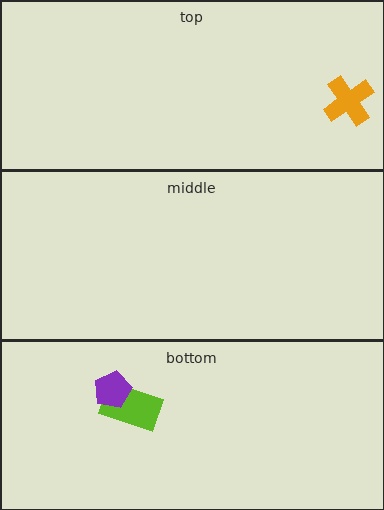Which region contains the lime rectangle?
The bottom region.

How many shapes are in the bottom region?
2.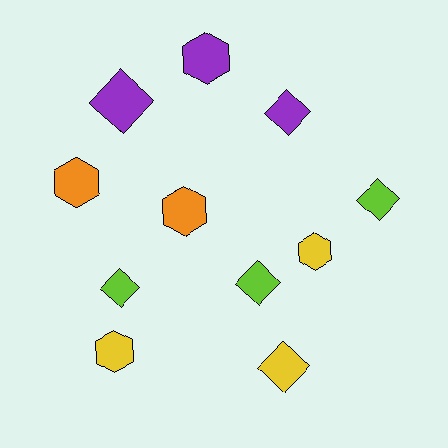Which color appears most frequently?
Lime, with 3 objects.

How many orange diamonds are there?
There are no orange diamonds.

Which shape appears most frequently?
Diamond, with 6 objects.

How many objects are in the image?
There are 11 objects.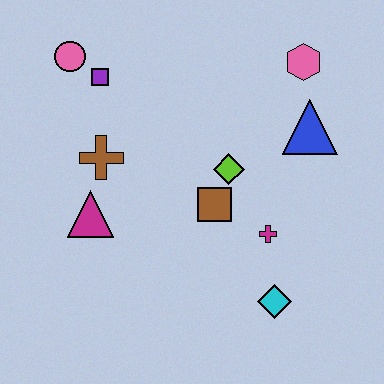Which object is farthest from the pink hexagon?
The magenta triangle is farthest from the pink hexagon.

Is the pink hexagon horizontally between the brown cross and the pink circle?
No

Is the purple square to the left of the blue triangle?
Yes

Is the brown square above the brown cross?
No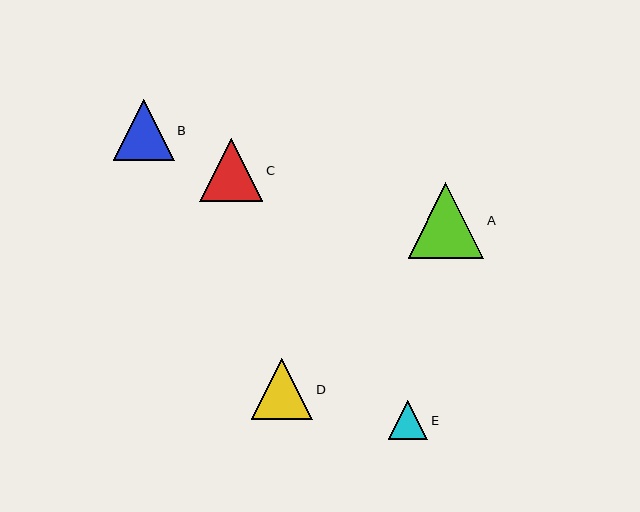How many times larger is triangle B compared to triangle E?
Triangle B is approximately 1.5 times the size of triangle E.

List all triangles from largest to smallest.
From largest to smallest: A, C, D, B, E.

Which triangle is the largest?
Triangle A is the largest with a size of approximately 76 pixels.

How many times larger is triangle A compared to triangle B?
Triangle A is approximately 1.2 times the size of triangle B.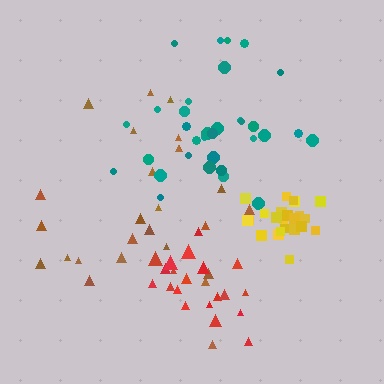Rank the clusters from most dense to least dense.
yellow, red, teal, brown.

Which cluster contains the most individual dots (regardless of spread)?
Teal (33).